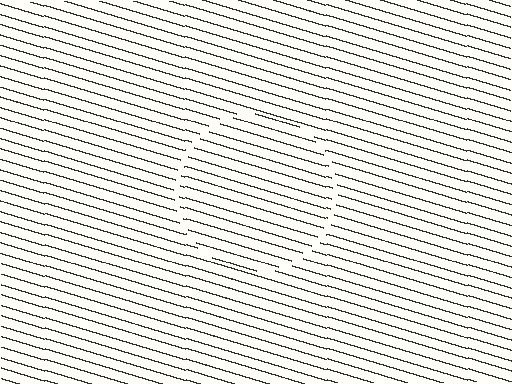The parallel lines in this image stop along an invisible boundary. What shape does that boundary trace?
An illusory circle. The interior of the shape contains the same grating, shifted by half a period — the contour is defined by the phase discontinuity where line-ends from the inner and outer gratings abut.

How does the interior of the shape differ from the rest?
The interior of the shape contains the same grating, shifted by half a period — the contour is defined by the phase discontinuity where line-ends from the inner and outer gratings abut.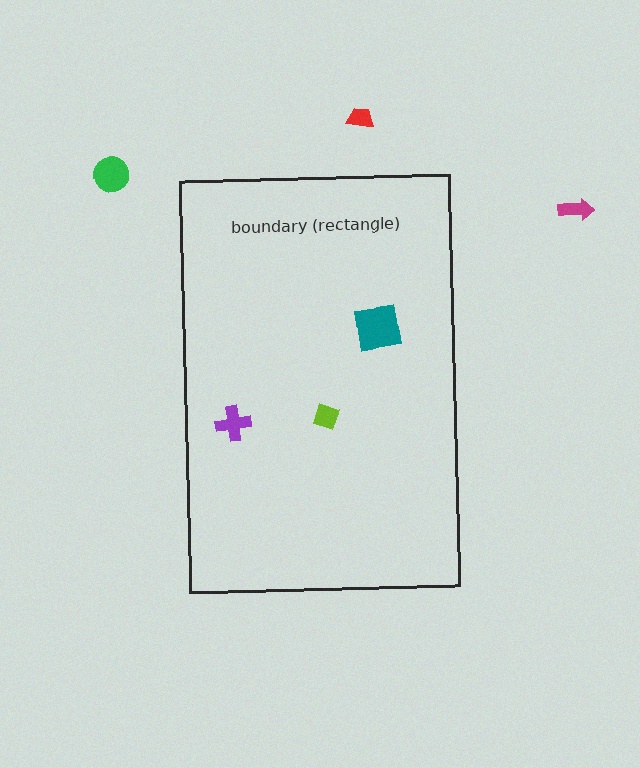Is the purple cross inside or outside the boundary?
Inside.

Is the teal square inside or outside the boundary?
Inside.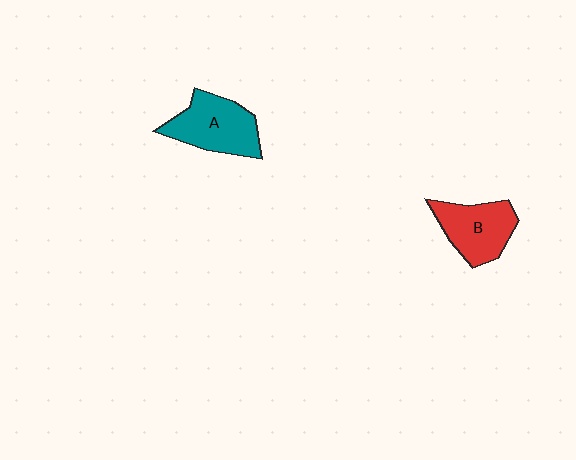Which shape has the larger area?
Shape A (teal).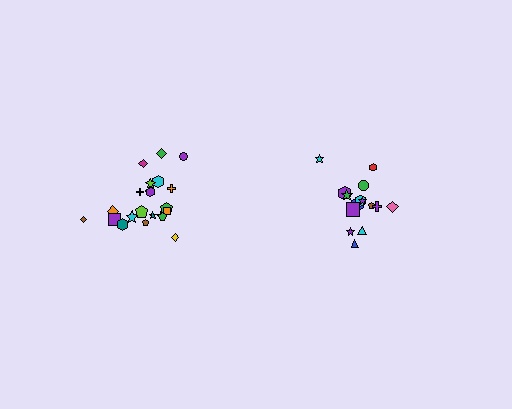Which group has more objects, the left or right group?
The left group.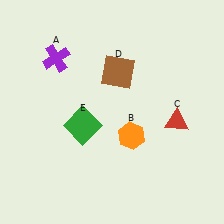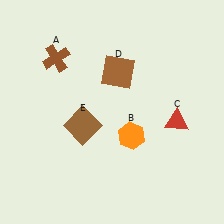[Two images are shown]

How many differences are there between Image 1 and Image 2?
There are 2 differences between the two images.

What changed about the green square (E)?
In Image 1, E is green. In Image 2, it changed to brown.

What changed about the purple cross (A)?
In Image 1, A is purple. In Image 2, it changed to brown.